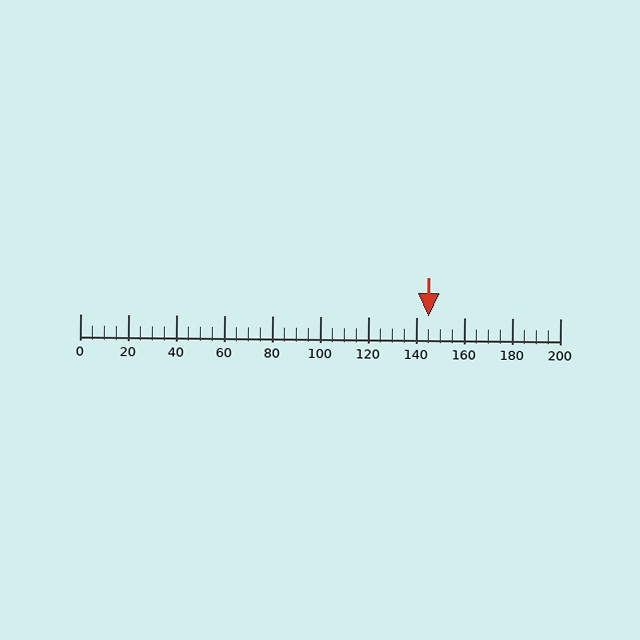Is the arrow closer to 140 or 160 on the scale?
The arrow is closer to 140.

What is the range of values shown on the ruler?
The ruler shows values from 0 to 200.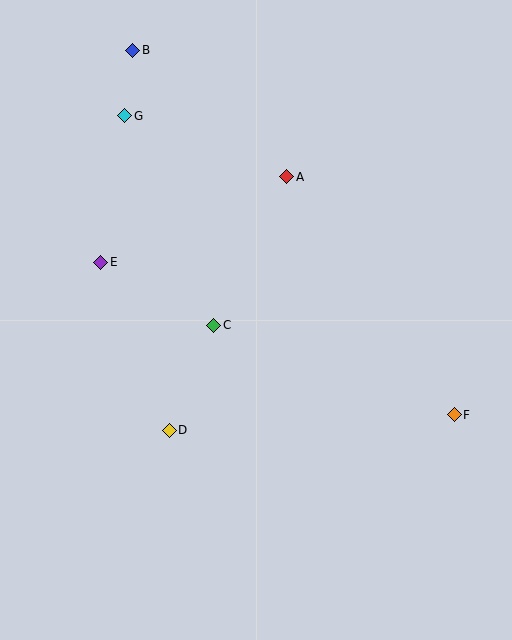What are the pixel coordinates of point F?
Point F is at (454, 415).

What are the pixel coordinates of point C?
Point C is at (214, 325).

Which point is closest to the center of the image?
Point C at (214, 325) is closest to the center.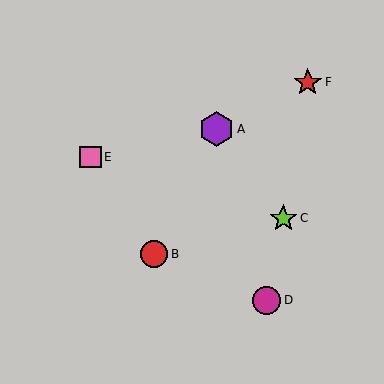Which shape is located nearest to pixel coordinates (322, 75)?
The red star (labeled F) at (308, 82) is nearest to that location.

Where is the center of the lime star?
The center of the lime star is at (283, 219).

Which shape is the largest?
The purple hexagon (labeled A) is the largest.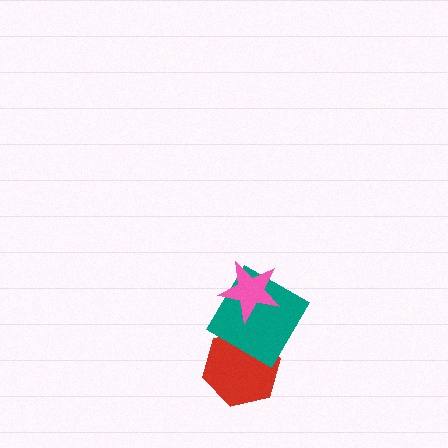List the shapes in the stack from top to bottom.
From top to bottom: the pink star, the teal diamond, the red hexagon.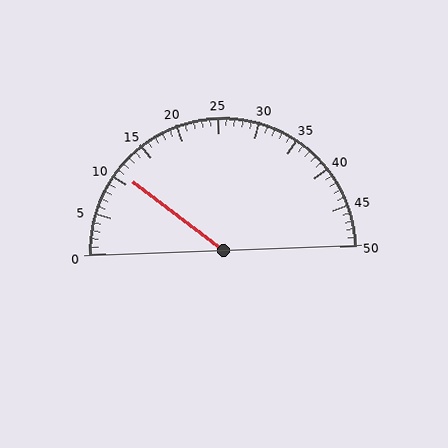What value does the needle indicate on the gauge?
The needle indicates approximately 11.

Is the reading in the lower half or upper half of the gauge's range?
The reading is in the lower half of the range (0 to 50).